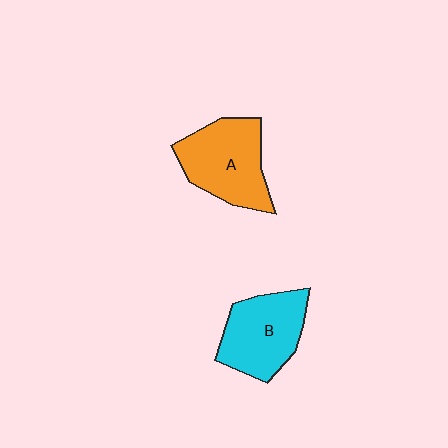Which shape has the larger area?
Shape A (orange).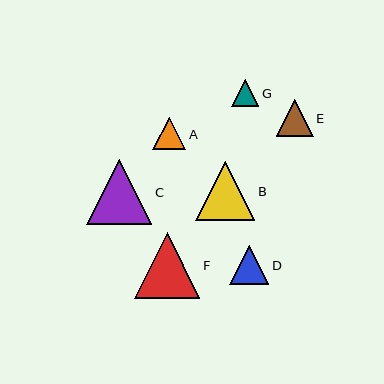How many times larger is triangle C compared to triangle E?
Triangle C is approximately 1.8 times the size of triangle E.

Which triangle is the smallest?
Triangle G is the smallest with a size of approximately 27 pixels.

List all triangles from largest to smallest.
From largest to smallest: F, C, B, D, E, A, G.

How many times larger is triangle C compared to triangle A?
Triangle C is approximately 2.0 times the size of triangle A.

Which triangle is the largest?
Triangle F is the largest with a size of approximately 66 pixels.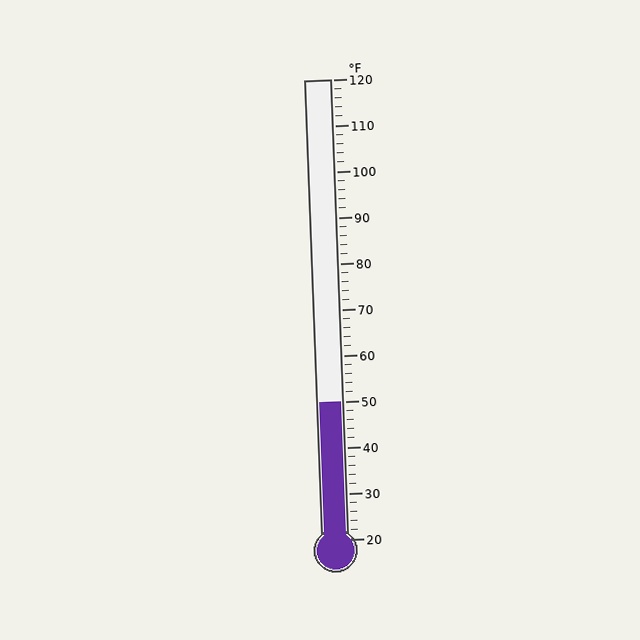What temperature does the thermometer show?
The thermometer shows approximately 50°F.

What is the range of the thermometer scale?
The thermometer scale ranges from 20°F to 120°F.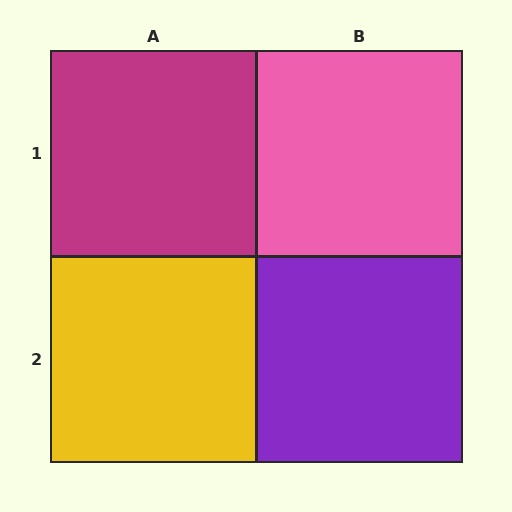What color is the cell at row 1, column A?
Magenta.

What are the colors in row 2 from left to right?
Yellow, purple.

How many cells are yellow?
1 cell is yellow.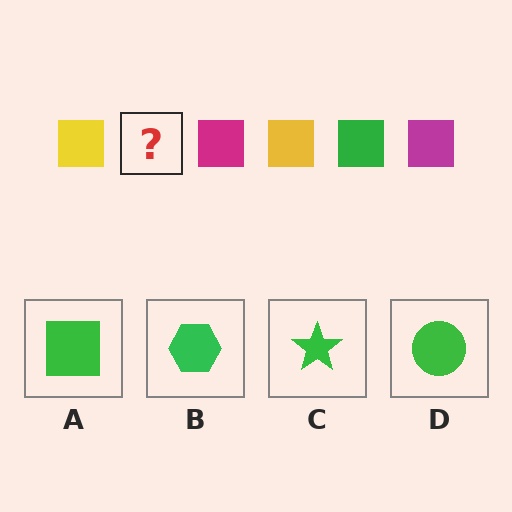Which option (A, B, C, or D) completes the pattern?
A.